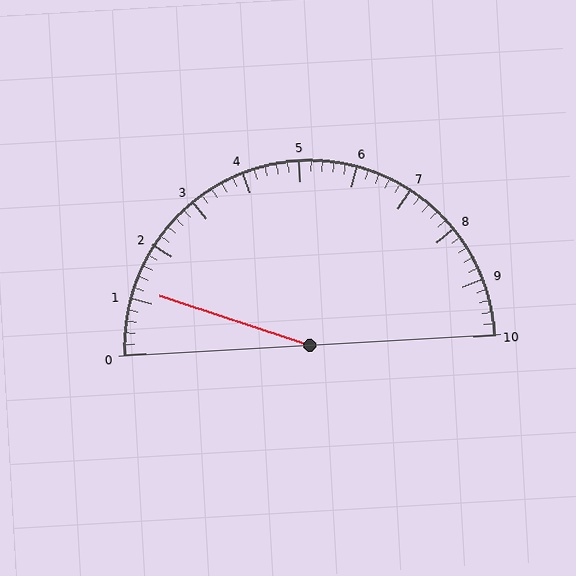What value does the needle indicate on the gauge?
The needle indicates approximately 1.2.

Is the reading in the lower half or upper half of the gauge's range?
The reading is in the lower half of the range (0 to 10).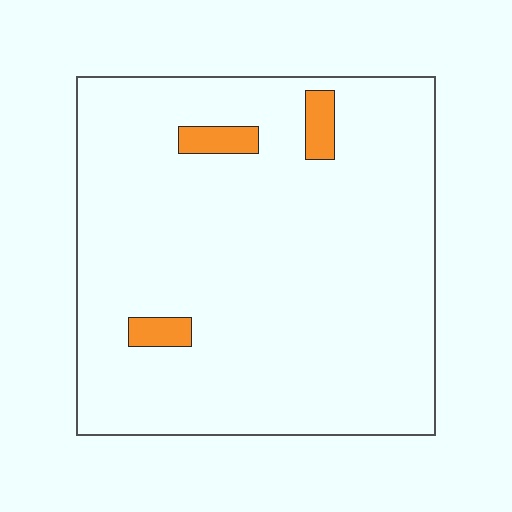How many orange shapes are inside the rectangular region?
3.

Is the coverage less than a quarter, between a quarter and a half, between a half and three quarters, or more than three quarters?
Less than a quarter.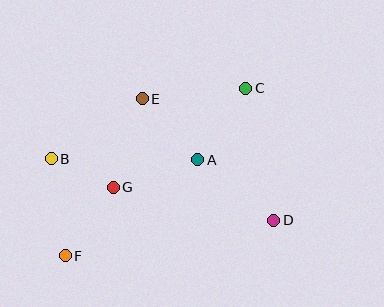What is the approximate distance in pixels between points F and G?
The distance between F and G is approximately 83 pixels.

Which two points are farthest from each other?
Points C and F are farthest from each other.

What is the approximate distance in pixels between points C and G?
The distance between C and G is approximately 166 pixels.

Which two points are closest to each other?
Points B and G are closest to each other.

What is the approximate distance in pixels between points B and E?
The distance between B and E is approximately 109 pixels.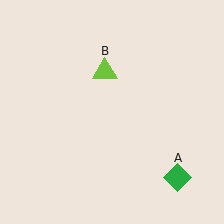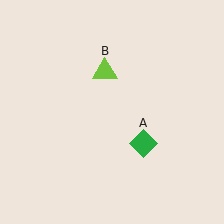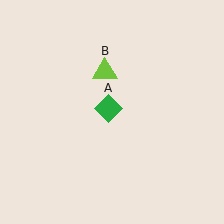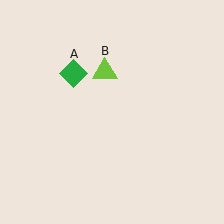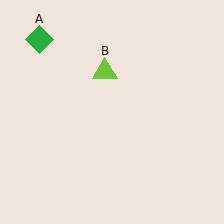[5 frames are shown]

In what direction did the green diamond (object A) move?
The green diamond (object A) moved up and to the left.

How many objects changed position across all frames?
1 object changed position: green diamond (object A).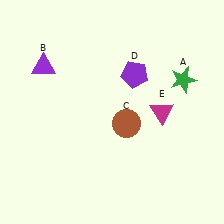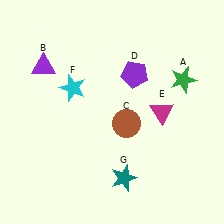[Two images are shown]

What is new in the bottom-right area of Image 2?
A teal star (G) was added in the bottom-right area of Image 2.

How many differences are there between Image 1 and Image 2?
There are 2 differences between the two images.